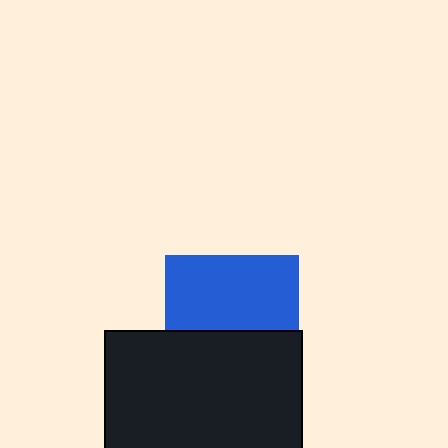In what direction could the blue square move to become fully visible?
The blue square could move up. That would shift it out from behind the black rectangle entirely.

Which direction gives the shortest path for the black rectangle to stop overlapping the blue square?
Moving down gives the shortest separation.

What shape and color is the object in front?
The object in front is a black rectangle.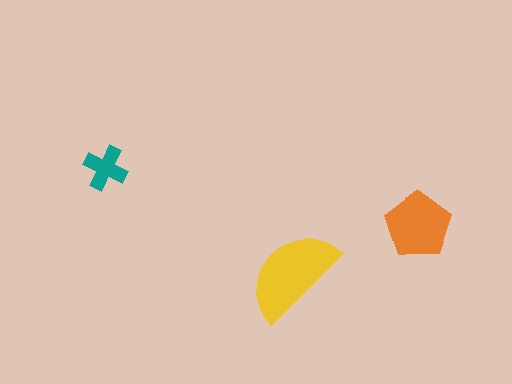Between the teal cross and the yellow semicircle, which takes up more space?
The yellow semicircle.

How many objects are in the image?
There are 3 objects in the image.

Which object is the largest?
The yellow semicircle.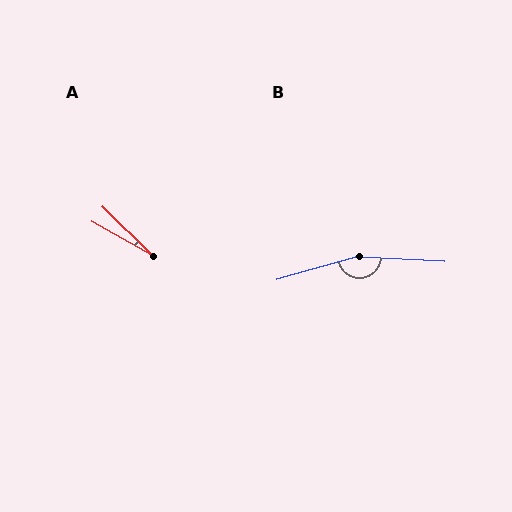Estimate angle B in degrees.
Approximately 161 degrees.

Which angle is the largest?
B, at approximately 161 degrees.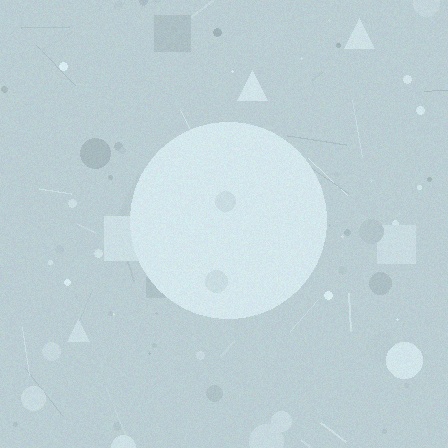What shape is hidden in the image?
A circle is hidden in the image.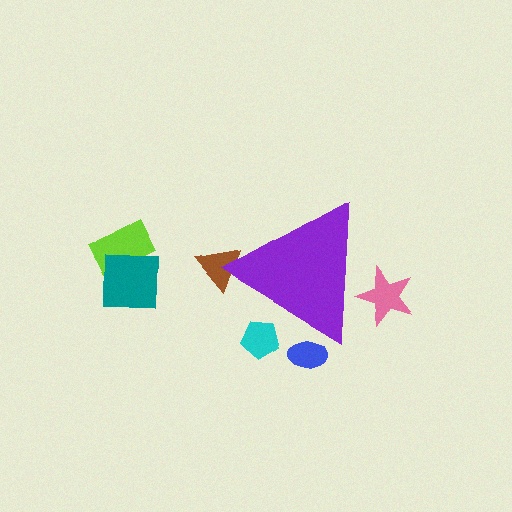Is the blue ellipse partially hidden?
Yes, the blue ellipse is partially hidden behind the purple triangle.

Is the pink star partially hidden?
Yes, the pink star is partially hidden behind the purple triangle.